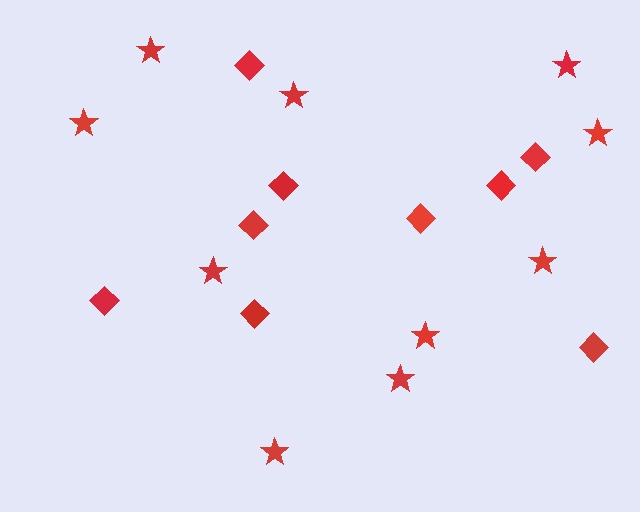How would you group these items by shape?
There are 2 groups: one group of diamonds (9) and one group of stars (10).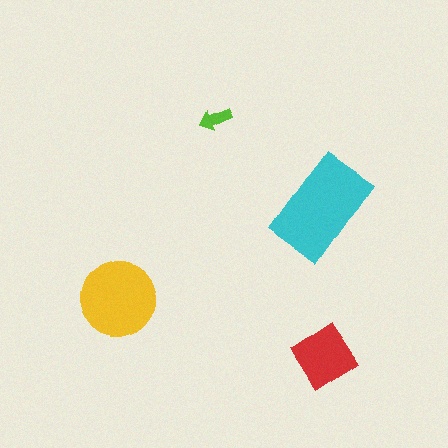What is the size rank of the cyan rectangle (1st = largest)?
1st.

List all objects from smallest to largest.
The lime arrow, the red diamond, the yellow circle, the cyan rectangle.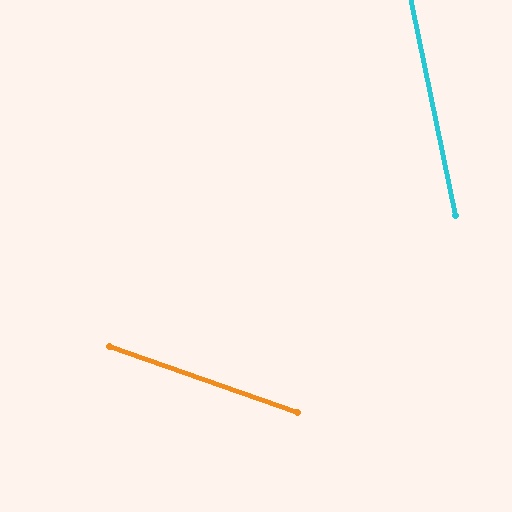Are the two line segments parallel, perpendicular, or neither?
Neither parallel nor perpendicular — they differ by about 59°.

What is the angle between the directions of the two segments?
Approximately 59 degrees.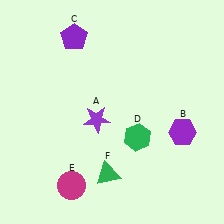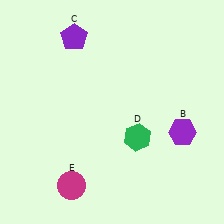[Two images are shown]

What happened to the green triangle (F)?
The green triangle (F) was removed in Image 2. It was in the bottom-left area of Image 1.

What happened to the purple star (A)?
The purple star (A) was removed in Image 2. It was in the bottom-left area of Image 1.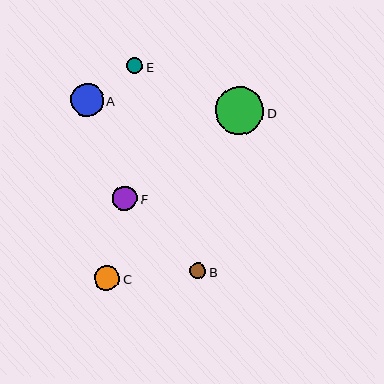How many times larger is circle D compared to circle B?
Circle D is approximately 3.0 times the size of circle B.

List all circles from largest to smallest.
From largest to smallest: D, A, C, F, B, E.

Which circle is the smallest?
Circle E is the smallest with a size of approximately 16 pixels.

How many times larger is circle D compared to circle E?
Circle D is approximately 3.1 times the size of circle E.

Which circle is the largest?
Circle D is the largest with a size of approximately 49 pixels.